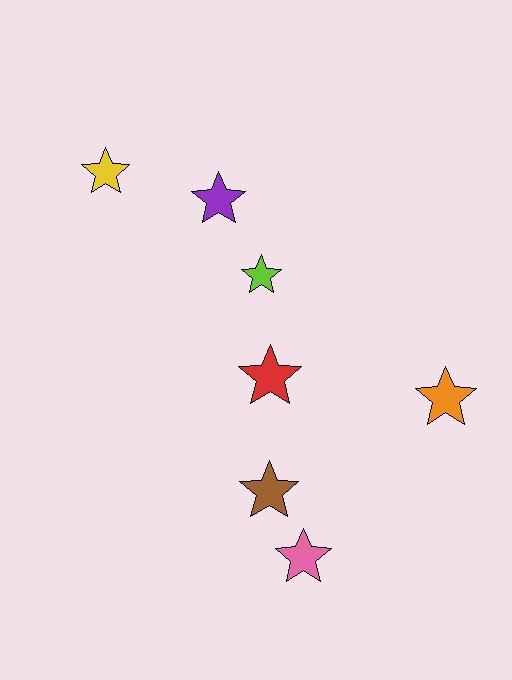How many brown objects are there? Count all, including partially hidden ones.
There is 1 brown object.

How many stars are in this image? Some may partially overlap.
There are 7 stars.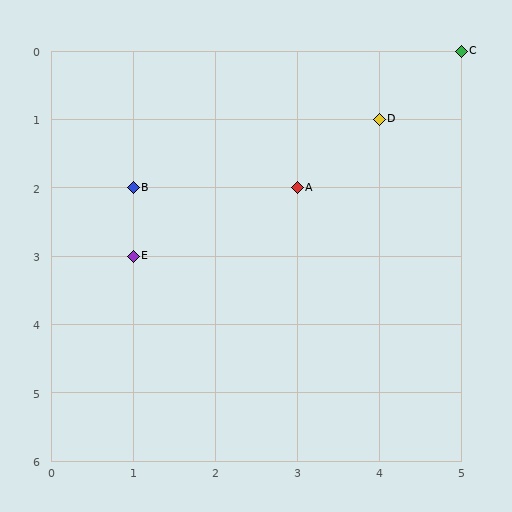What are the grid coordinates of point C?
Point C is at grid coordinates (5, 0).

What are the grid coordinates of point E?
Point E is at grid coordinates (1, 3).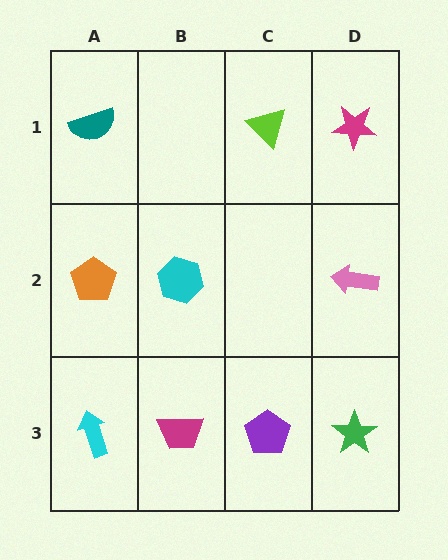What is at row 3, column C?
A purple pentagon.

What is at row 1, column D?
A magenta star.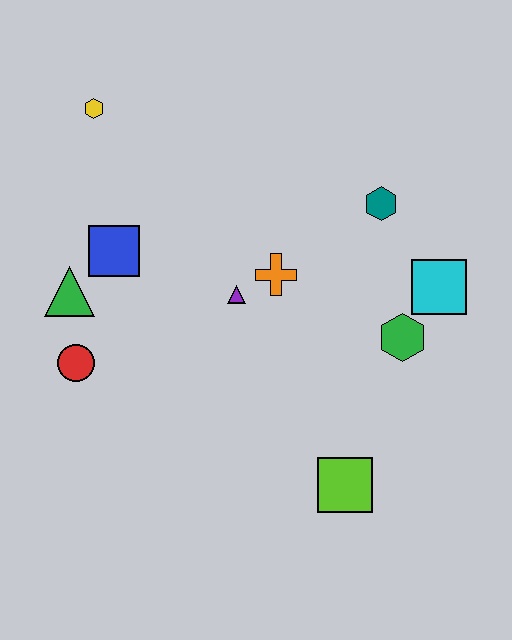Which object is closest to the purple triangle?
The orange cross is closest to the purple triangle.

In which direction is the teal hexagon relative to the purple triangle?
The teal hexagon is to the right of the purple triangle.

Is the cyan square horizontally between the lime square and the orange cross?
No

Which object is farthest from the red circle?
The cyan square is farthest from the red circle.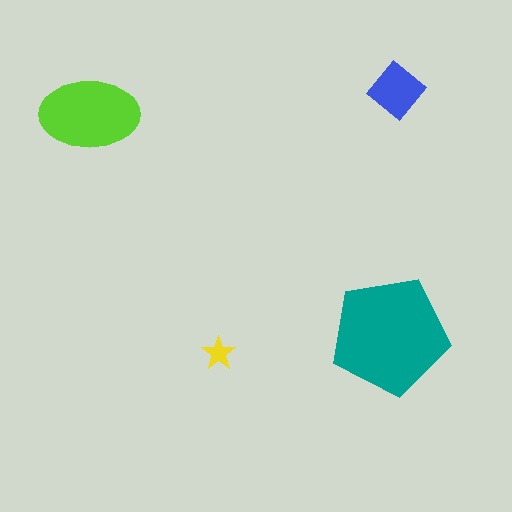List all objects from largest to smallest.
The teal pentagon, the lime ellipse, the blue diamond, the yellow star.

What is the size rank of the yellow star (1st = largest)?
4th.